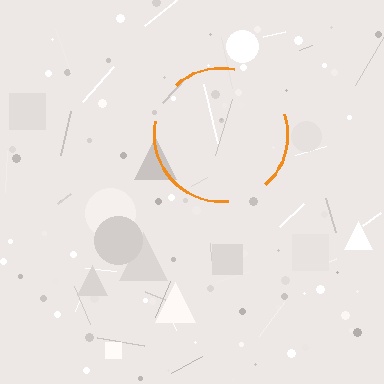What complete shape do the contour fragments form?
The contour fragments form a circle.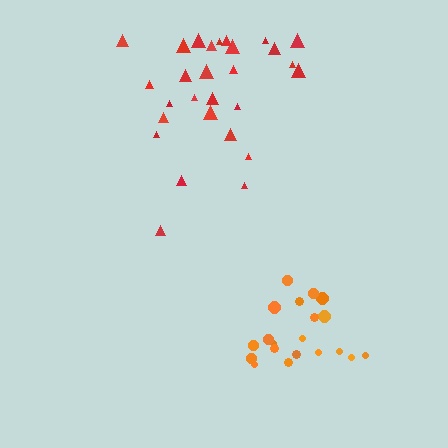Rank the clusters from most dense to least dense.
orange, red.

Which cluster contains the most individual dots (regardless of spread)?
Red (28).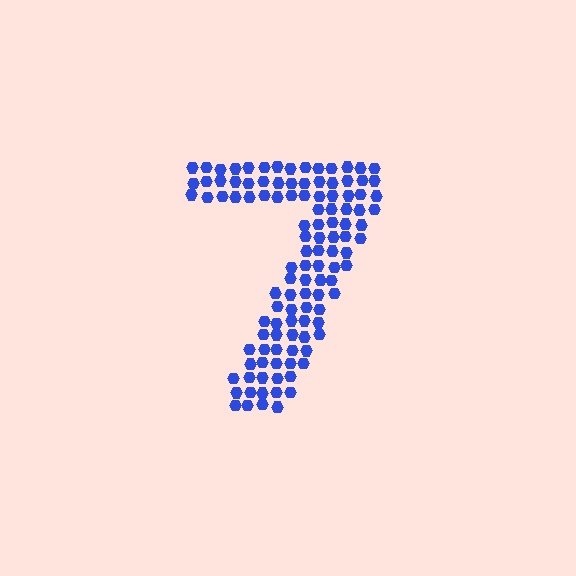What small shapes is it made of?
It is made of small hexagons.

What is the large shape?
The large shape is the digit 7.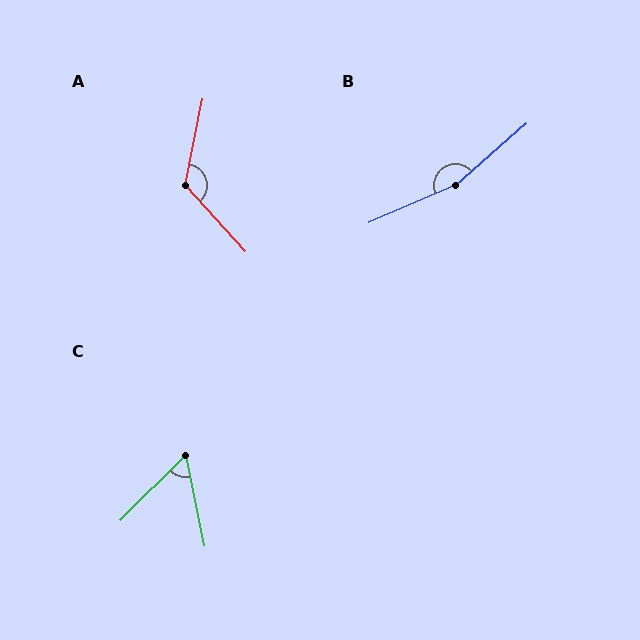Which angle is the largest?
B, at approximately 162 degrees.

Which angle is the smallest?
C, at approximately 56 degrees.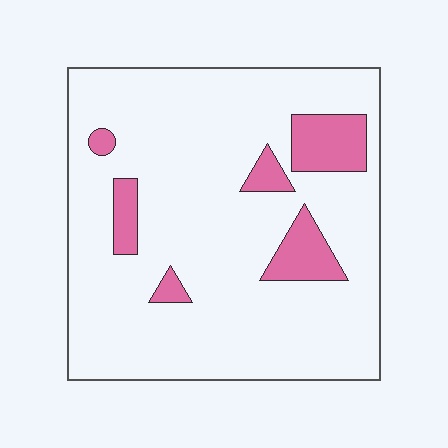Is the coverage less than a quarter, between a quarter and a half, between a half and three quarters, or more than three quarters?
Less than a quarter.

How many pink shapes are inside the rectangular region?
6.